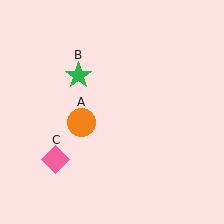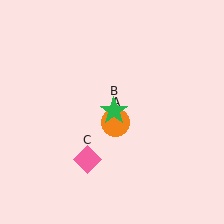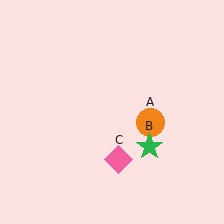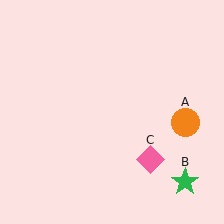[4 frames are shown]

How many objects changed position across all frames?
3 objects changed position: orange circle (object A), green star (object B), pink diamond (object C).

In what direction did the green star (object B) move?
The green star (object B) moved down and to the right.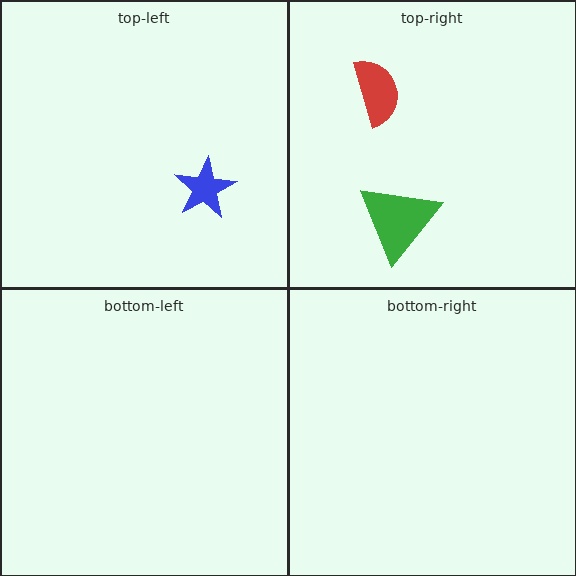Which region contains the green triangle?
The top-right region.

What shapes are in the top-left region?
The blue star.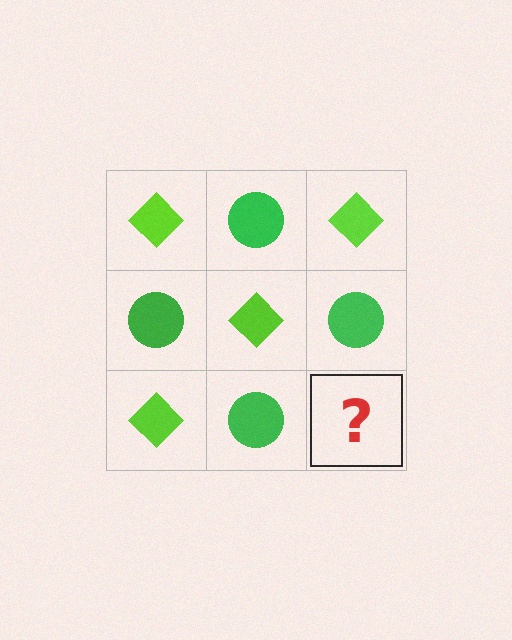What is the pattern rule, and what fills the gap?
The rule is that it alternates lime diamond and green circle in a checkerboard pattern. The gap should be filled with a lime diamond.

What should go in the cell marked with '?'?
The missing cell should contain a lime diamond.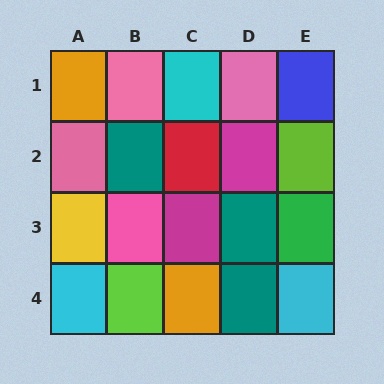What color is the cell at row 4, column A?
Cyan.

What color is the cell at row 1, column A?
Orange.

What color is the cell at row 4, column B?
Lime.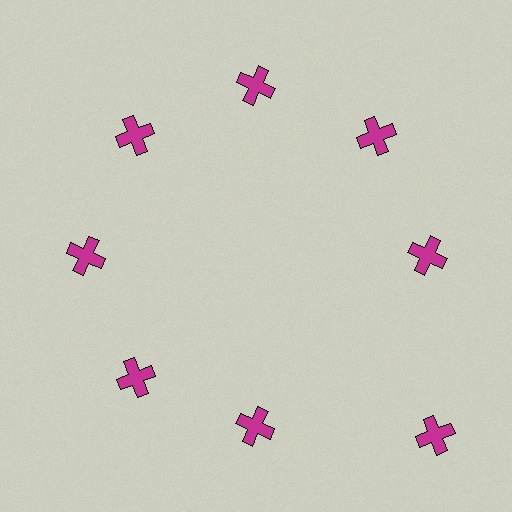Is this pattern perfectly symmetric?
No. The 8 magenta crosses are arranged in a ring, but one element near the 4 o'clock position is pushed outward from the center, breaking the 8-fold rotational symmetry.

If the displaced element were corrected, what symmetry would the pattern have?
It would have 8-fold rotational symmetry — the pattern would map onto itself every 45 degrees.